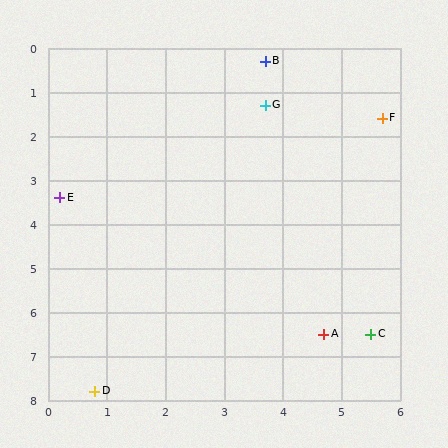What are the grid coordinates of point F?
Point F is at approximately (5.7, 1.6).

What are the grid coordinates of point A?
Point A is at approximately (4.7, 6.5).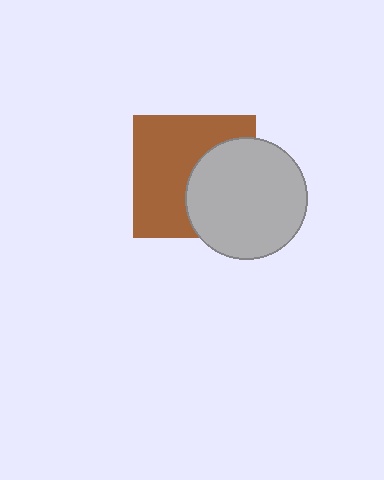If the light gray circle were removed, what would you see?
You would see the complete brown square.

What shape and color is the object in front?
The object in front is a light gray circle.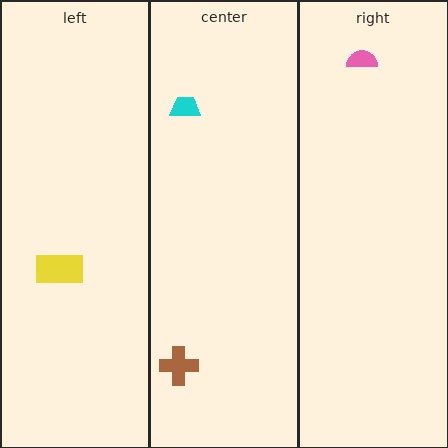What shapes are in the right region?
The pink semicircle.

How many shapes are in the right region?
1.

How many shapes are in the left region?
1.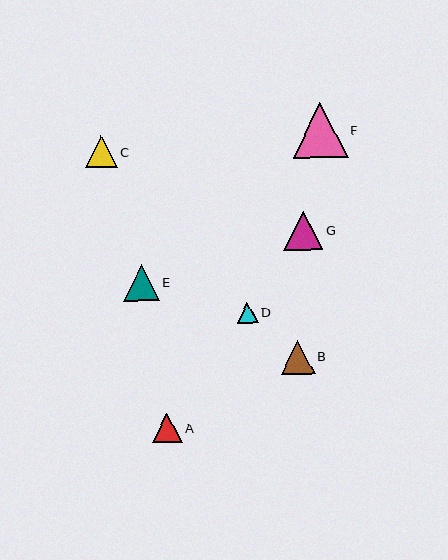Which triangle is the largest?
Triangle F is the largest with a size of approximately 55 pixels.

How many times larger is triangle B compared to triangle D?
Triangle B is approximately 1.6 times the size of triangle D.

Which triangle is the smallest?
Triangle D is the smallest with a size of approximately 21 pixels.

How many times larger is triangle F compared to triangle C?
Triangle F is approximately 1.7 times the size of triangle C.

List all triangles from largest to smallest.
From largest to smallest: F, G, E, B, C, A, D.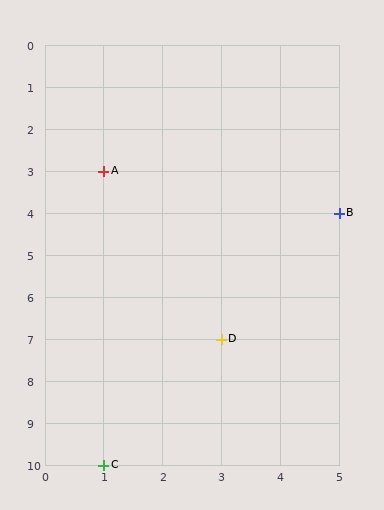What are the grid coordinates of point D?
Point D is at grid coordinates (3, 7).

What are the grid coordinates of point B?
Point B is at grid coordinates (5, 4).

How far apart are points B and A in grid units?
Points B and A are 4 columns and 1 row apart (about 4.1 grid units diagonally).